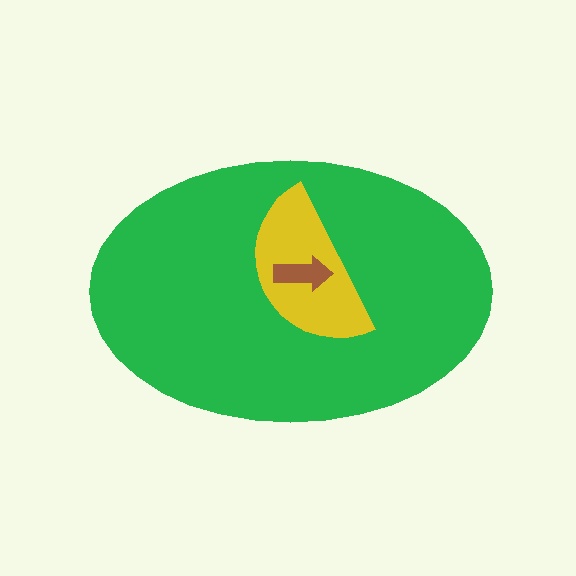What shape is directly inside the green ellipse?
The yellow semicircle.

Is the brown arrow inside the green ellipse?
Yes.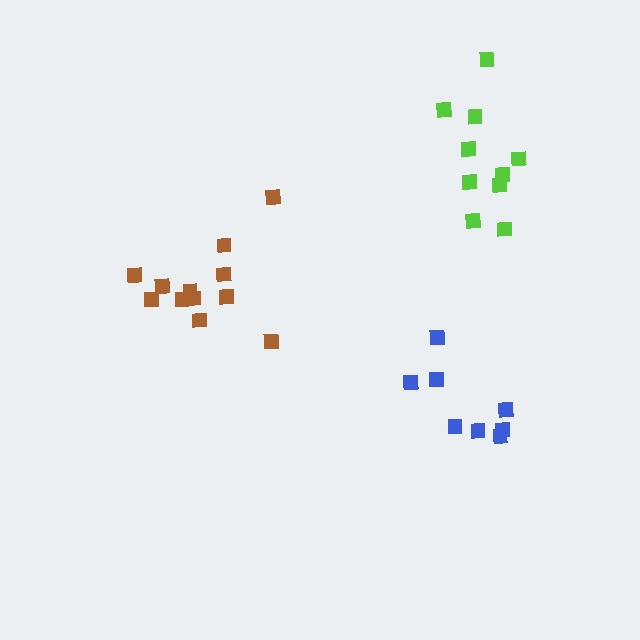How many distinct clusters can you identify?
There are 3 distinct clusters.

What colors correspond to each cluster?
The clusters are colored: brown, lime, blue.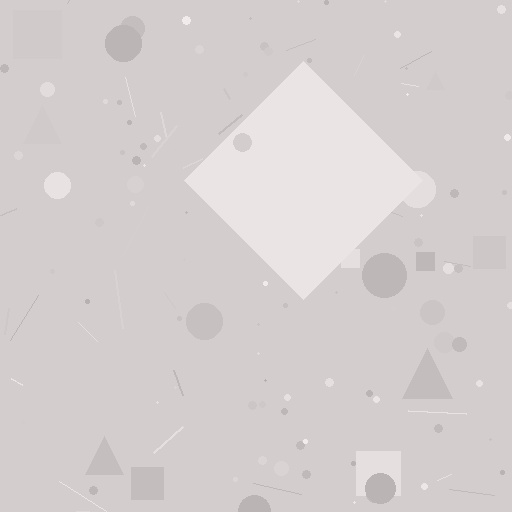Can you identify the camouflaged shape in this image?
The camouflaged shape is a diamond.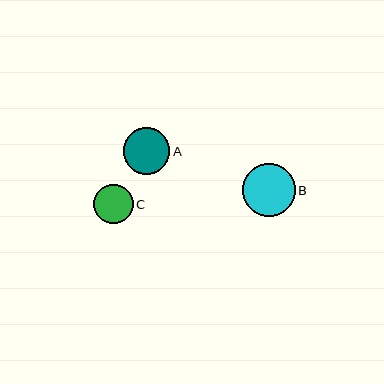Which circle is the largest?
Circle B is the largest with a size of approximately 53 pixels.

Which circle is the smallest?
Circle C is the smallest with a size of approximately 39 pixels.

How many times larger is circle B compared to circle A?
Circle B is approximately 1.1 times the size of circle A.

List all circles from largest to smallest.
From largest to smallest: B, A, C.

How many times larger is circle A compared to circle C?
Circle A is approximately 1.2 times the size of circle C.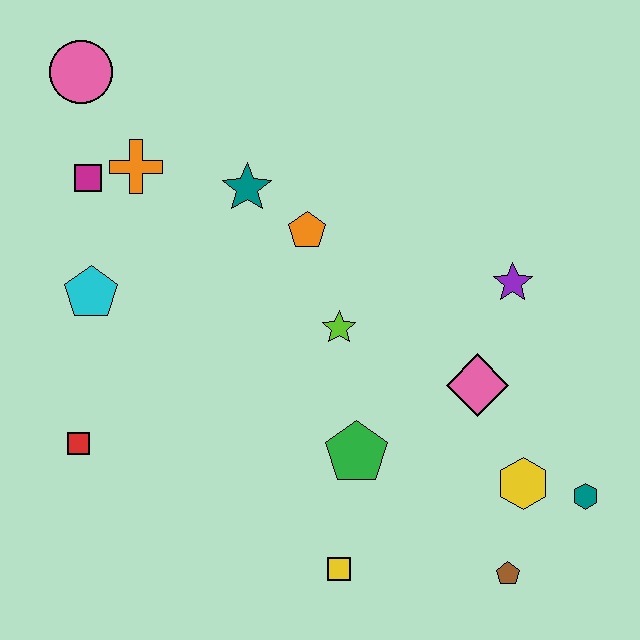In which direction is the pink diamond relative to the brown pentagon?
The pink diamond is above the brown pentagon.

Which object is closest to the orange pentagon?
The teal star is closest to the orange pentagon.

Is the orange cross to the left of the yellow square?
Yes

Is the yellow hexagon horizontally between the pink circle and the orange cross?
No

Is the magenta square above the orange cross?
No